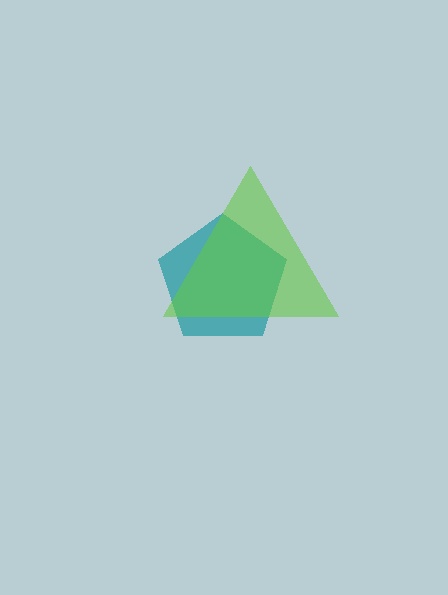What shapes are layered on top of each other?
The layered shapes are: a teal pentagon, a lime triangle.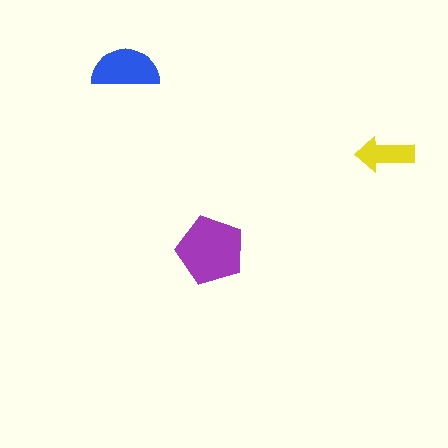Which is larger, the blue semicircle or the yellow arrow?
The blue semicircle.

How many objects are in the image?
There are 3 objects in the image.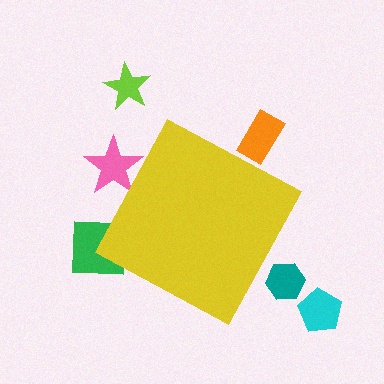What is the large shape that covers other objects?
A yellow diamond.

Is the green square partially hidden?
Yes, the green square is partially hidden behind the yellow diamond.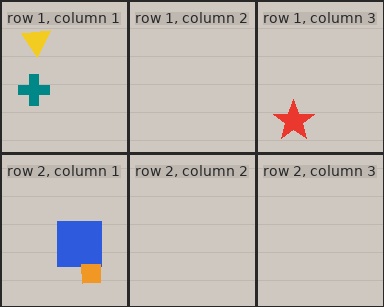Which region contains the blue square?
The row 2, column 1 region.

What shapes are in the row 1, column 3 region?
The red star.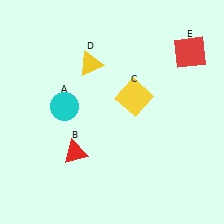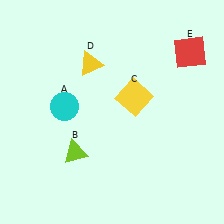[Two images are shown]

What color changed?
The triangle (B) changed from red in Image 1 to lime in Image 2.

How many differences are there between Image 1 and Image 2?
There is 1 difference between the two images.